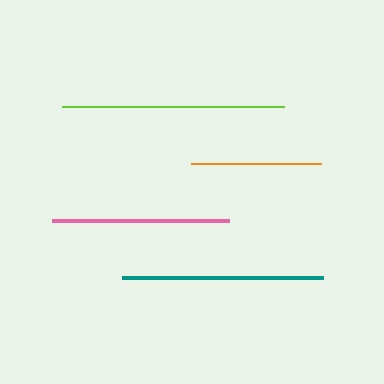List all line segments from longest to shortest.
From longest to shortest: lime, teal, pink, orange.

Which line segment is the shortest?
The orange line is the shortest at approximately 130 pixels.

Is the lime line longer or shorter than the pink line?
The lime line is longer than the pink line.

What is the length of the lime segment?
The lime segment is approximately 222 pixels long.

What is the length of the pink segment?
The pink segment is approximately 177 pixels long.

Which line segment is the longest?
The lime line is the longest at approximately 222 pixels.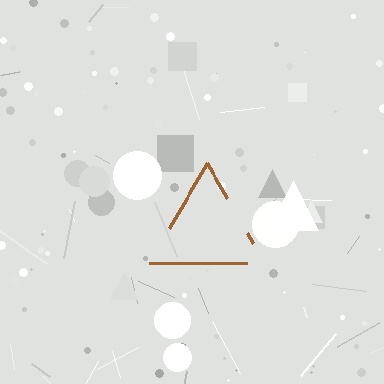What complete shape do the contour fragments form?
The contour fragments form a triangle.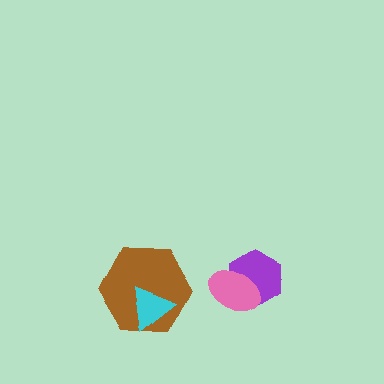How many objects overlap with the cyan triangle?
1 object overlaps with the cyan triangle.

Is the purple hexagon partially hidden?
Yes, it is partially covered by another shape.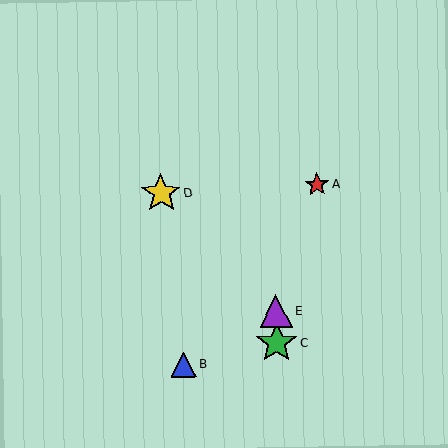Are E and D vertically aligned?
No, E is at x≈276 and D is at x≈161.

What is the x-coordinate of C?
Object C is at x≈276.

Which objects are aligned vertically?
Objects C, E are aligned vertically.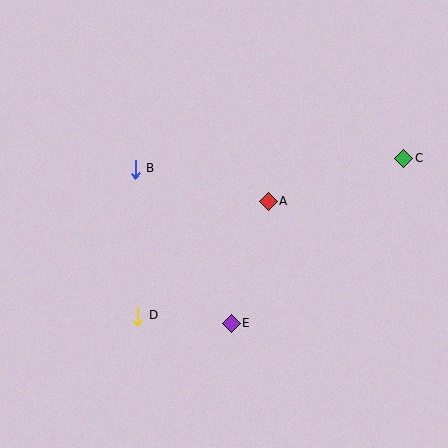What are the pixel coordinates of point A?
Point A is at (268, 201).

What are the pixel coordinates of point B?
Point B is at (135, 169).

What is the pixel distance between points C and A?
The distance between C and A is 142 pixels.